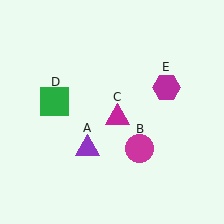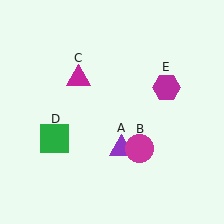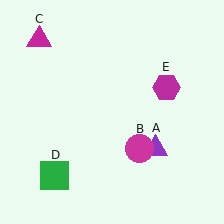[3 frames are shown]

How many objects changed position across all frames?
3 objects changed position: purple triangle (object A), magenta triangle (object C), green square (object D).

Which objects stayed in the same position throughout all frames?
Magenta circle (object B) and magenta hexagon (object E) remained stationary.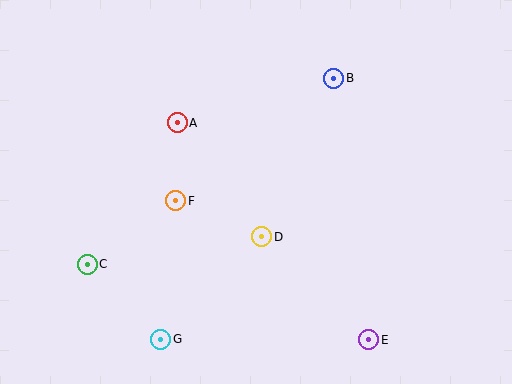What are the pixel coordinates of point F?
Point F is at (176, 201).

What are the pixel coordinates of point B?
Point B is at (334, 78).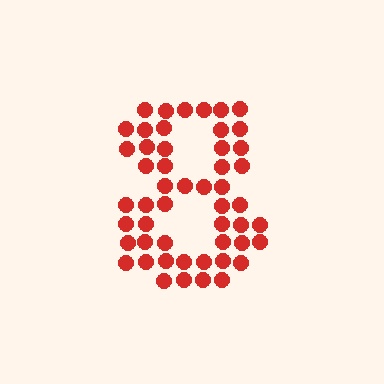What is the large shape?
The large shape is the digit 8.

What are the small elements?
The small elements are circles.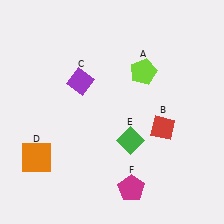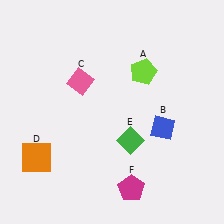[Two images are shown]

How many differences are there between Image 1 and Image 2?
There are 2 differences between the two images.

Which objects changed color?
B changed from red to blue. C changed from purple to pink.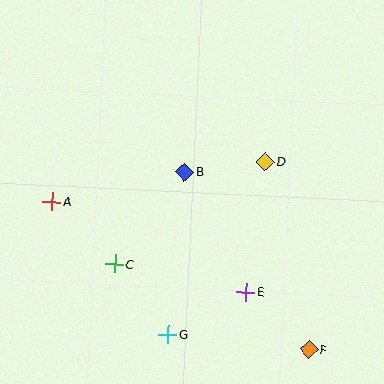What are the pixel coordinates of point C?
Point C is at (115, 264).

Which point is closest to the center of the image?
Point B at (185, 172) is closest to the center.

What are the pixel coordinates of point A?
Point A is at (52, 202).